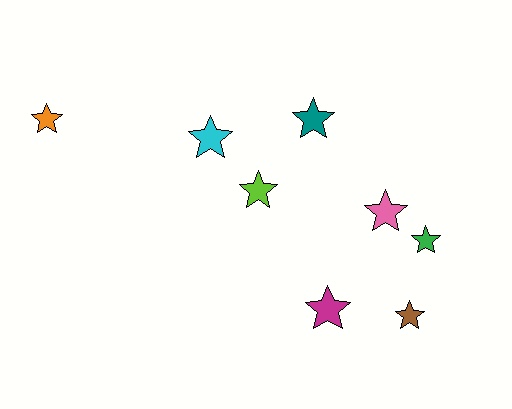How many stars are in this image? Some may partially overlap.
There are 8 stars.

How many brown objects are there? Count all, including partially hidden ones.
There is 1 brown object.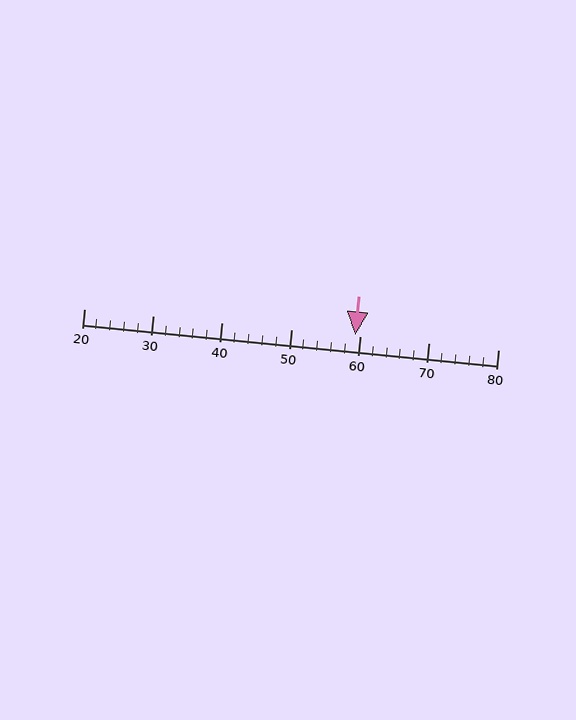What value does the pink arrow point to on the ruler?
The pink arrow points to approximately 59.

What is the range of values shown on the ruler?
The ruler shows values from 20 to 80.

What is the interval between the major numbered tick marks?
The major tick marks are spaced 10 units apart.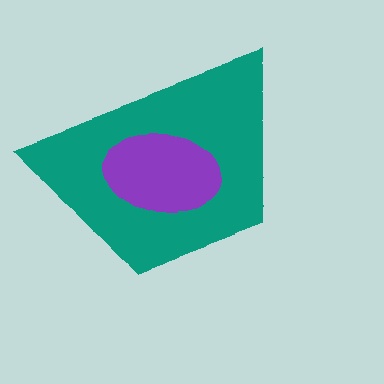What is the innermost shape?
The purple ellipse.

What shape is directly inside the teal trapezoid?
The purple ellipse.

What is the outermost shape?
The teal trapezoid.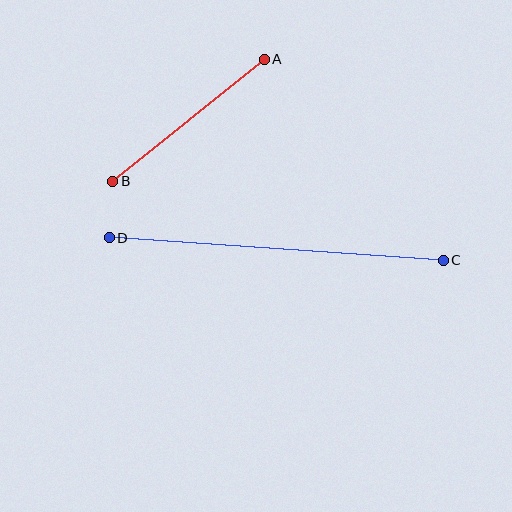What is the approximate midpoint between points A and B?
The midpoint is at approximately (188, 120) pixels.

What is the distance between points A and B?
The distance is approximately 194 pixels.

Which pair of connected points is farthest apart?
Points C and D are farthest apart.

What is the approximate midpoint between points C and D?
The midpoint is at approximately (276, 249) pixels.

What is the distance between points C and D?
The distance is approximately 335 pixels.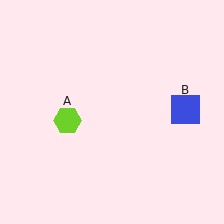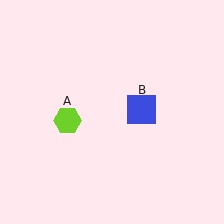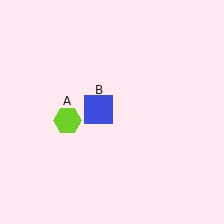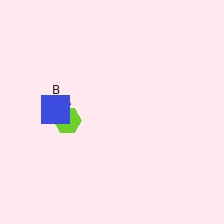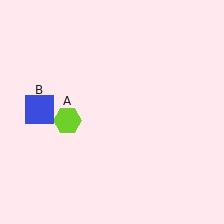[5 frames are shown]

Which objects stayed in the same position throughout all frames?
Lime hexagon (object A) remained stationary.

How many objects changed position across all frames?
1 object changed position: blue square (object B).